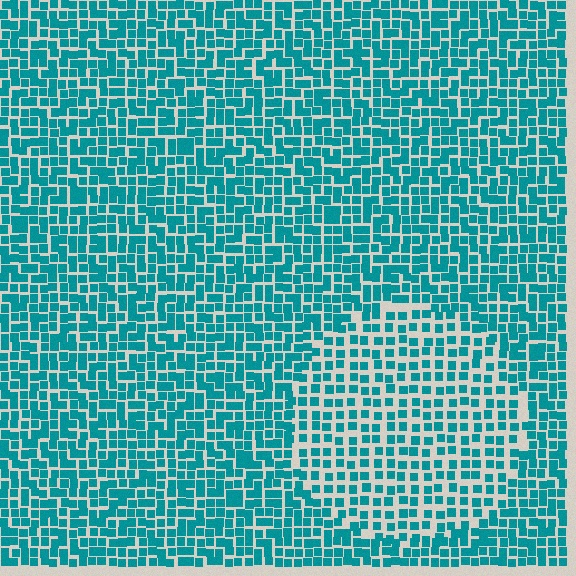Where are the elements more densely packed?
The elements are more densely packed outside the circle boundary.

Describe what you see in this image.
The image contains small teal elements arranged at two different densities. A circle-shaped region is visible where the elements are less densely packed than the surrounding area.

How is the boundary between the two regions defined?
The boundary is defined by a change in element density (approximately 1.6x ratio). All elements are the same color, size, and shape.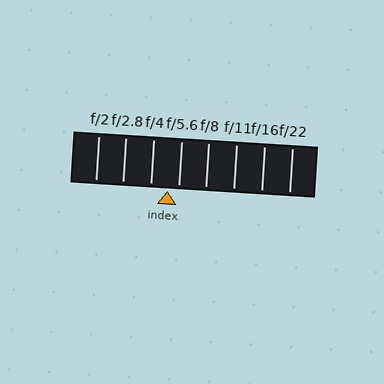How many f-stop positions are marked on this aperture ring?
There are 8 f-stop positions marked.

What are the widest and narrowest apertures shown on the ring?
The widest aperture shown is f/2 and the narrowest is f/22.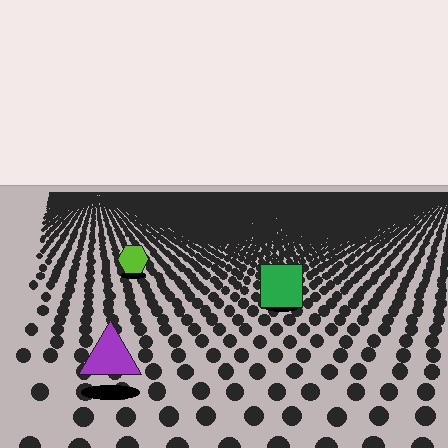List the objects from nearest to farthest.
From nearest to farthest: the purple triangle, the green square, the lime hexagon.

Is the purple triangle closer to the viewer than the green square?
Yes. The purple triangle is closer — you can tell from the texture gradient: the ground texture is coarser near it.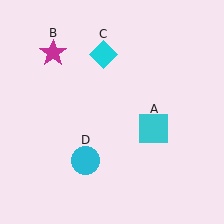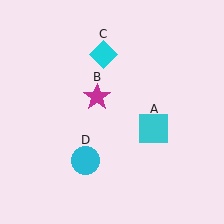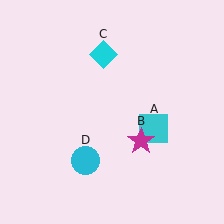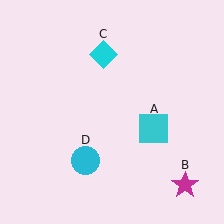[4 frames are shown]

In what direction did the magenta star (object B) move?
The magenta star (object B) moved down and to the right.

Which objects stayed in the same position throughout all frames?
Cyan square (object A) and cyan diamond (object C) and cyan circle (object D) remained stationary.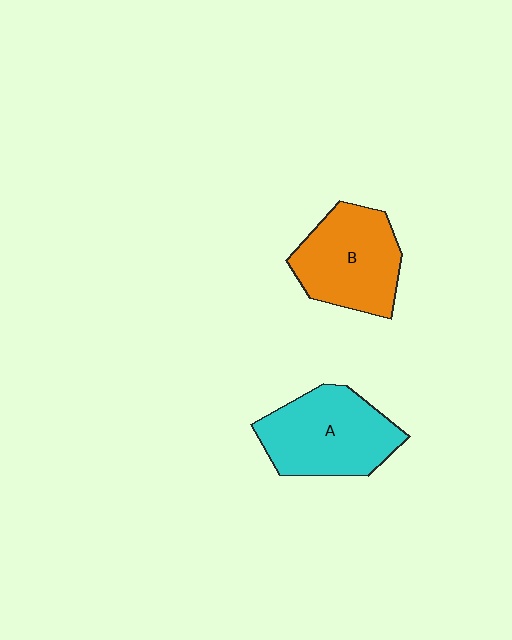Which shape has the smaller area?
Shape B (orange).